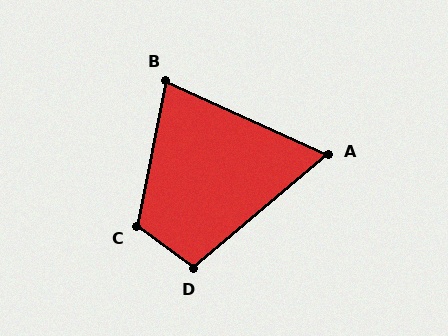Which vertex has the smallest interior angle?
A, at approximately 65 degrees.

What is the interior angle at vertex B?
Approximately 77 degrees (acute).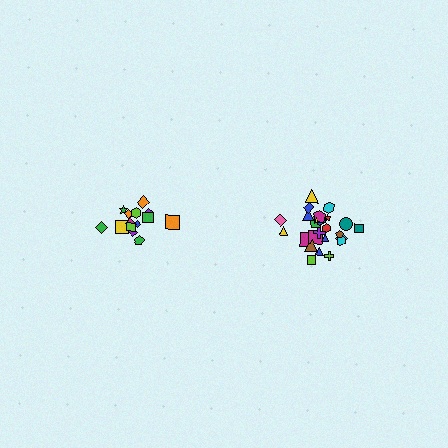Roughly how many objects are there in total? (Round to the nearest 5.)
Roughly 40 objects in total.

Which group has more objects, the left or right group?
The right group.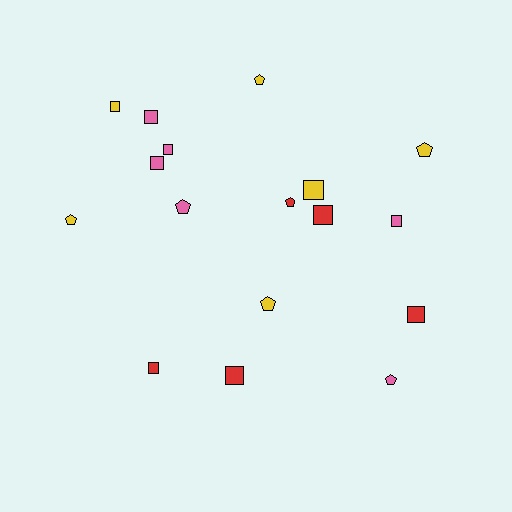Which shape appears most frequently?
Square, with 10 objects.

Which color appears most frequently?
Yellow, with 6 objects.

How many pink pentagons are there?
There are 2 pink pentagons.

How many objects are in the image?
There are 17 objects.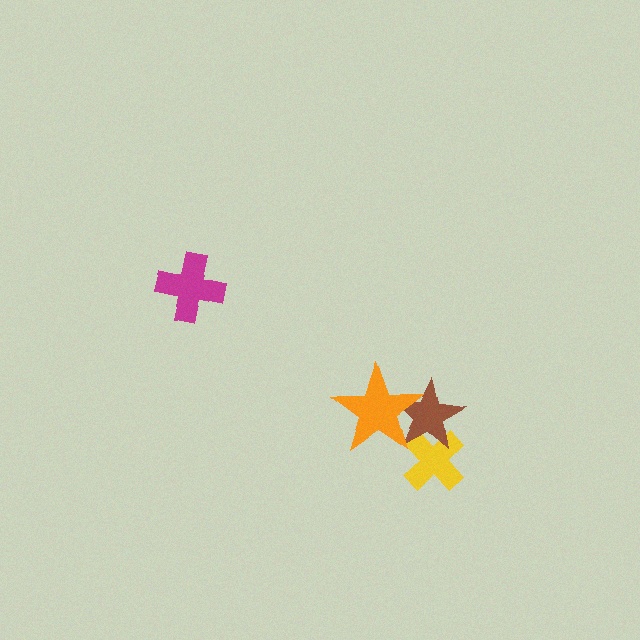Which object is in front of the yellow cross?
The brown star is in front of the yellow cross.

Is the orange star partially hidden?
No, no other shape covers it.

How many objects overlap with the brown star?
2 objects overlap with the brown star.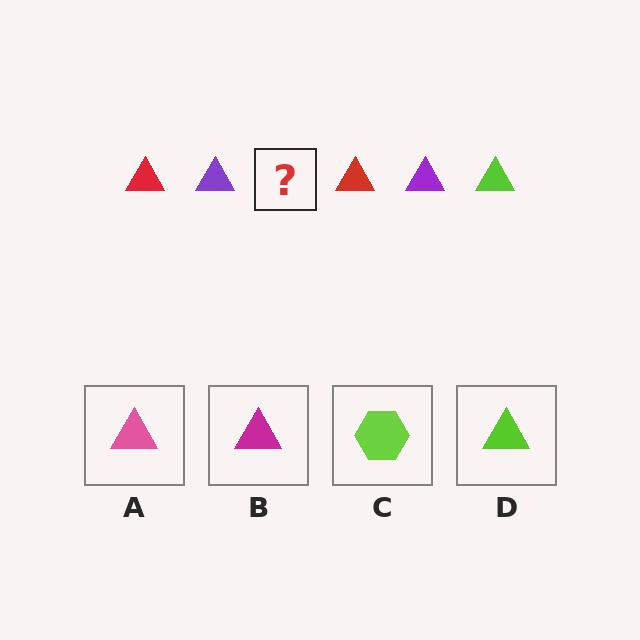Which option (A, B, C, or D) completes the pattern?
D.